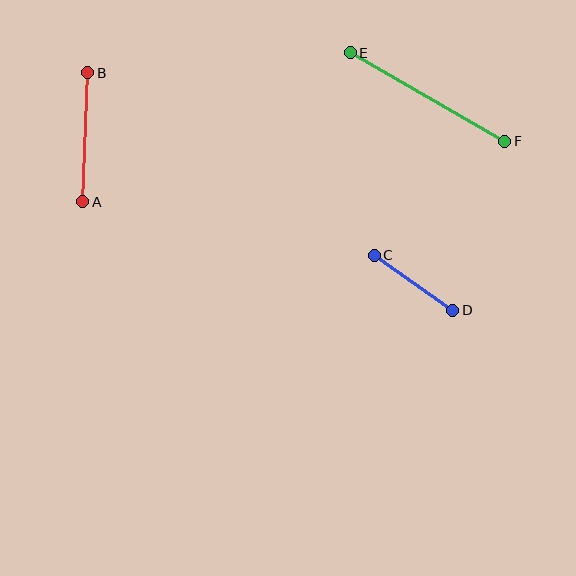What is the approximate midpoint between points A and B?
The midpoint is at approximately (85, 137) pixels.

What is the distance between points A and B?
The distance is approximately 129 pixels.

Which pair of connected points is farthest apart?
Points E and F are farthest apart.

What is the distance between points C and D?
The distance is approximately 96 pixels.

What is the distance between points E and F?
The distance is approximately 178 pixels.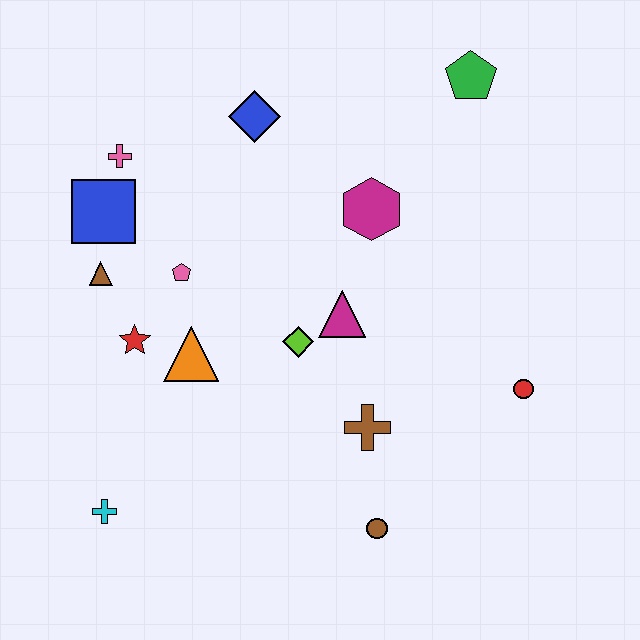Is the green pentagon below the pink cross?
No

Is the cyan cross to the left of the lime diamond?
Yes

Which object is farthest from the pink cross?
The red circle is farthest from the pink cross.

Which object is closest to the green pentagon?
The magenta hexagon is closest to the green pentagon.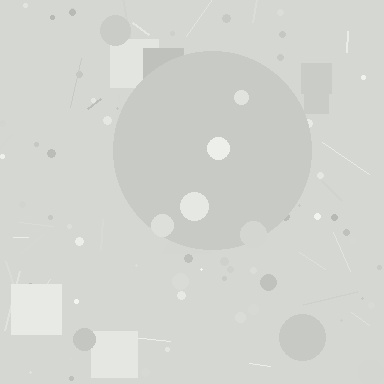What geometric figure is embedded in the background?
A circle is embedded in the background.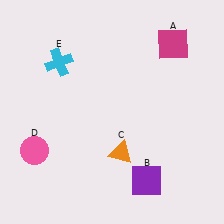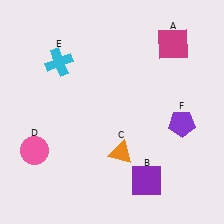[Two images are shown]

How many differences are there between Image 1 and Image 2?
There is 1 difference between the two images.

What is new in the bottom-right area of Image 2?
A purple pentagon (F) was added in the bottom-right area of Image 2.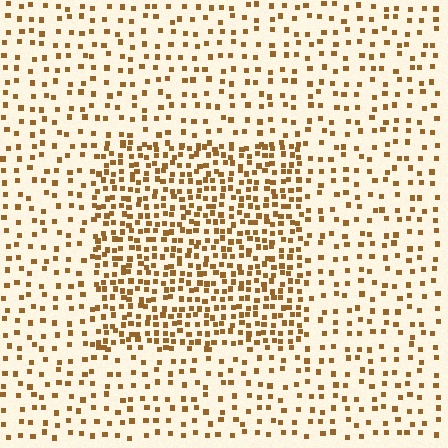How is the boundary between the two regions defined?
The boundary is defined by a change in element density (approximately 2.2x ratio). All elements are the same color, size, and shape.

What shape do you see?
I see a rectangle.